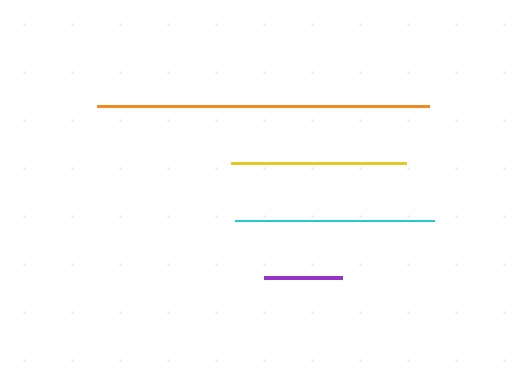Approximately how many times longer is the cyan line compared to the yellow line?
The cyan line is approximately 1.1 times the length of the yellow line.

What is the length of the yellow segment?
The yellow segment is approximately 175 pixels long.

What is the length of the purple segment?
The purple segment is approximately 78 pixels long.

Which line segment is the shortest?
The purple line is the shortest at approximately 78 pixels.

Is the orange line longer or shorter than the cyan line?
The orange line is longer than the cyan line.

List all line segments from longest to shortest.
From longest to shortest: orange, cyan, yellow, purple.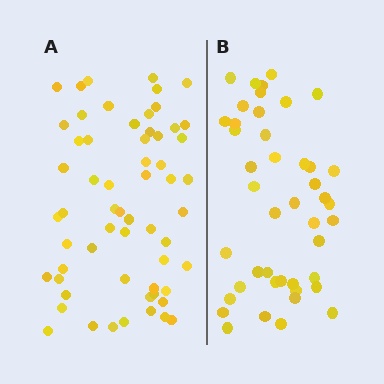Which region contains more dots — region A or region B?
Region A (the left region) has more dots.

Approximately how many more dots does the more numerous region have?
Region A has approximately 15 more dots than region B.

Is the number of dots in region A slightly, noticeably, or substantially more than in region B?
Region A has noticeably more, but not dramatically so. The ratio is roughly 1.4 to 1.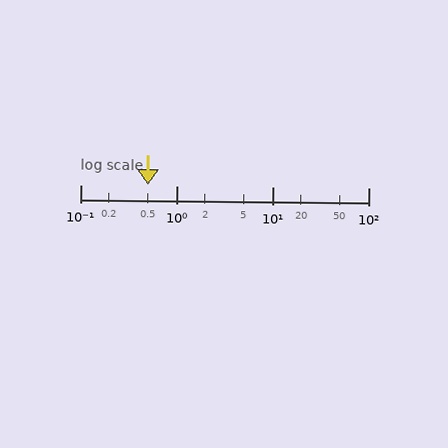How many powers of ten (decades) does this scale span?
The scale spans 3 decades, from 0.1 to 100.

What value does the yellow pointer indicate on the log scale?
The pointer indicates approximately 0.51.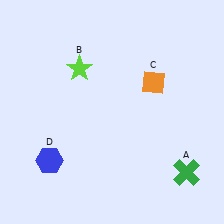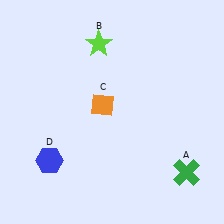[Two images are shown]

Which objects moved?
The objects that moved are: the lime star (B), the orange diamond (C).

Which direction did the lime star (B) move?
The lime star (B) moved up.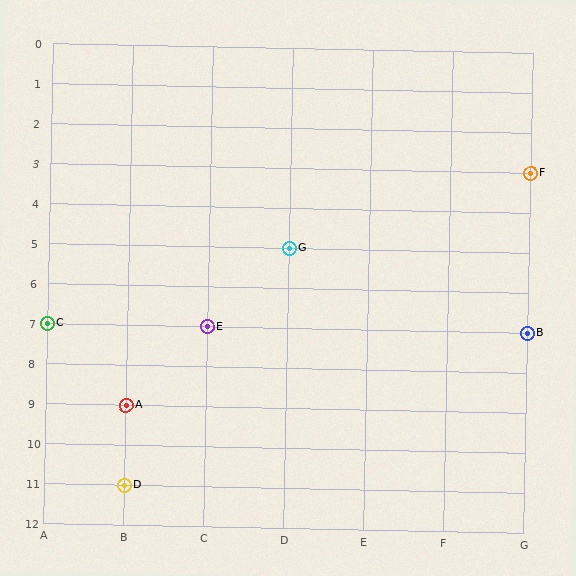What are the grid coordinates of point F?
Point F is at grid coordinates (G, 3).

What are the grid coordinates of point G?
Point G is at grid coordinates (D, 5).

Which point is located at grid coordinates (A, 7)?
Point C is at (A, 7).